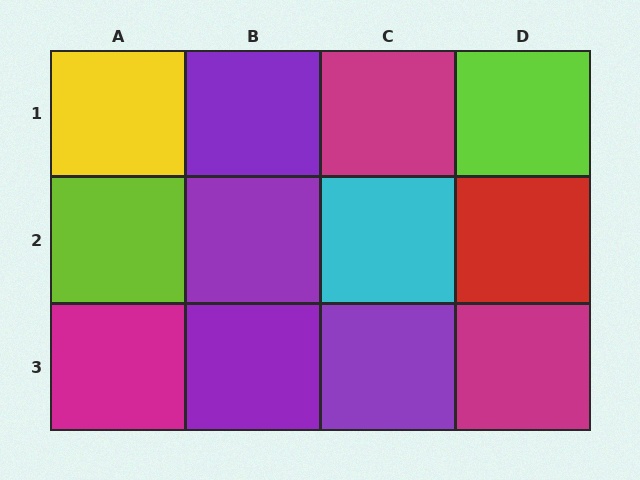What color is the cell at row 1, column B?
Purple.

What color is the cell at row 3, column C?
Purple.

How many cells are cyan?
1 cell is cyan.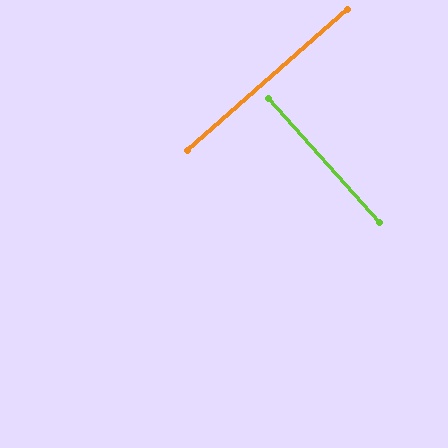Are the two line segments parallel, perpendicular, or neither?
Perpendicular — they meet at approximately 89°.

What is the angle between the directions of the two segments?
Approximately 89 degrees.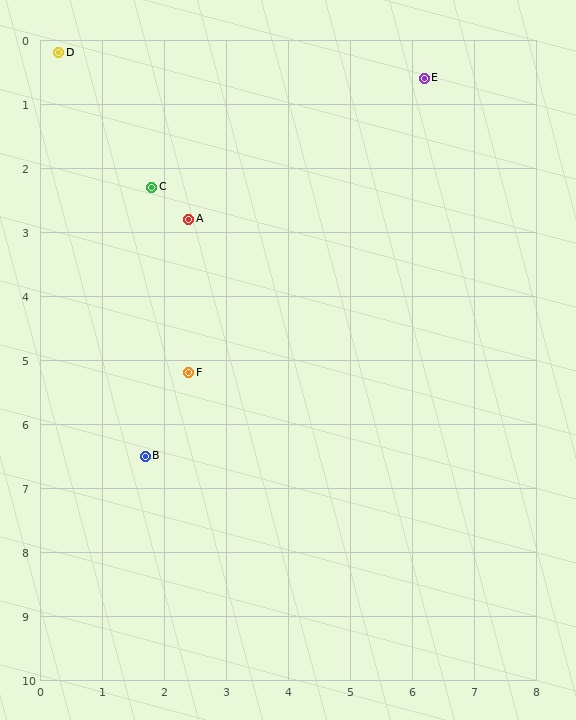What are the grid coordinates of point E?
Point E is at approximately (6.2, 0.6).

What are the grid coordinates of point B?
Point B is at approximately (1.7, 6.5).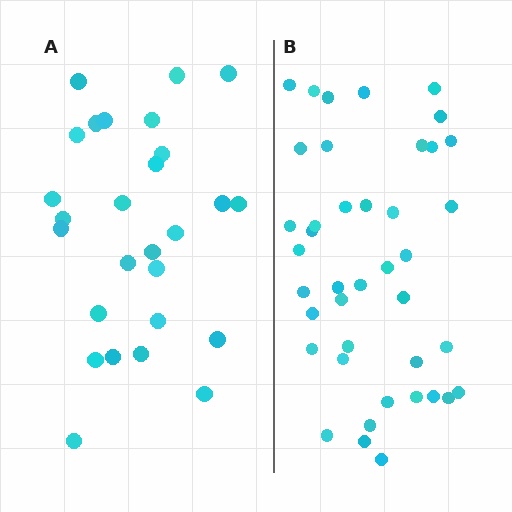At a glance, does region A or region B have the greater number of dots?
Region B (the right region) has more dots.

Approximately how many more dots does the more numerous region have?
Region B has approximately 15 more dots than region A.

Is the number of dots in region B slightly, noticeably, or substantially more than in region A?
Region B has substantially more. The ratio is roughly 1.5 to 1.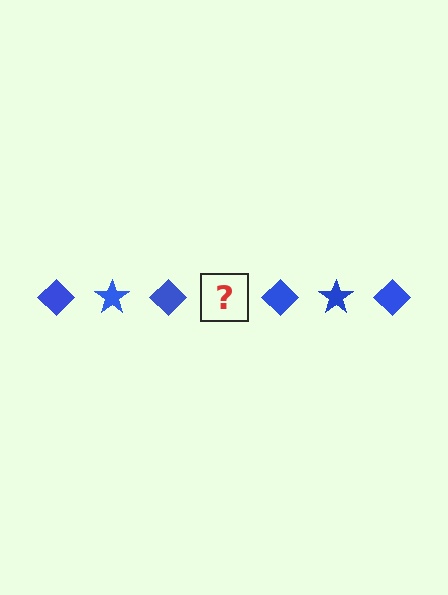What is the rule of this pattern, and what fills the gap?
The rule is that the pattern cycles through diamond, star shapes in blue. The gap should be filled with a blue star.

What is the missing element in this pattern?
The missing element is a blue star.